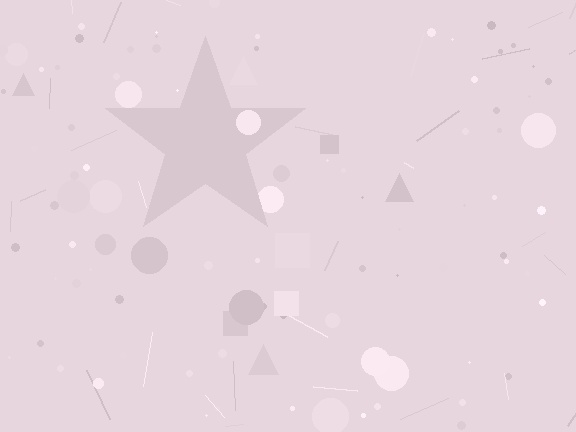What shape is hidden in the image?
A star is hidden in the image.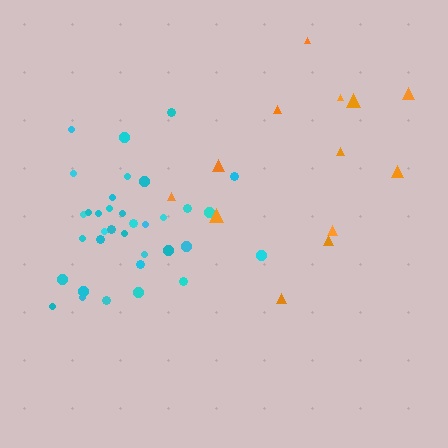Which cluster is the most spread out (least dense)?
Orange.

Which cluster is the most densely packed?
Cyan.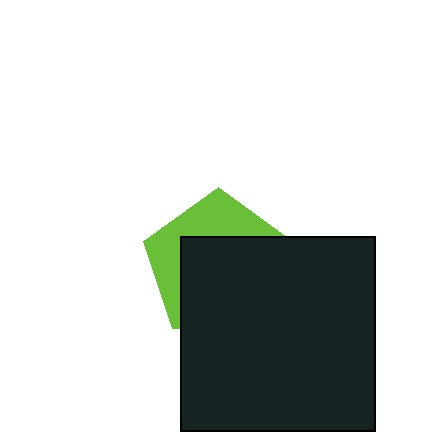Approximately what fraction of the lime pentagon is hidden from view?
Roughly 64% of the lime pentagon is hidden behind the black square.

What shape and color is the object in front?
The object in front is a black square.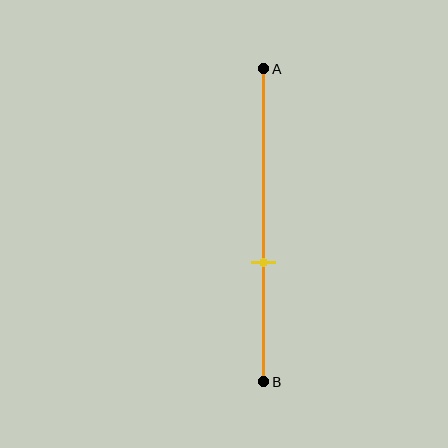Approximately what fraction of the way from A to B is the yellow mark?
The yellow mark is approximately 60% of the way from A to B.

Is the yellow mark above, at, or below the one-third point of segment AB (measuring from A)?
The yellow mark is below the one-third point of segment AB.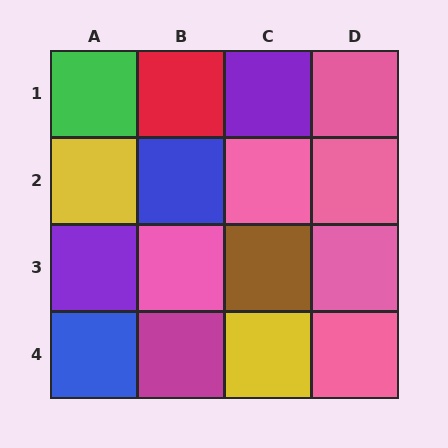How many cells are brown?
1 cell is brown.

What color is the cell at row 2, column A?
Yellow.